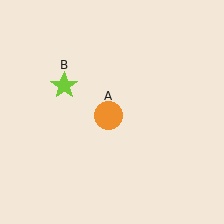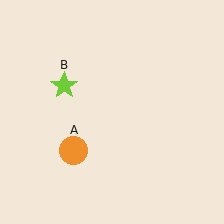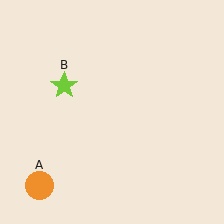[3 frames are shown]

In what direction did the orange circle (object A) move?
The orange circle (object A) moved down and to the left.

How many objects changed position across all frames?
1 object changed position: orange circle (object A).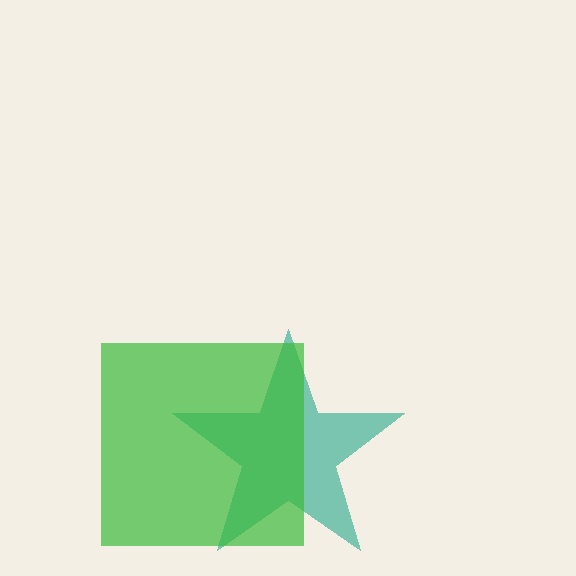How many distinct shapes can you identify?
There are 2 distinct shapes: a teal star, a green square.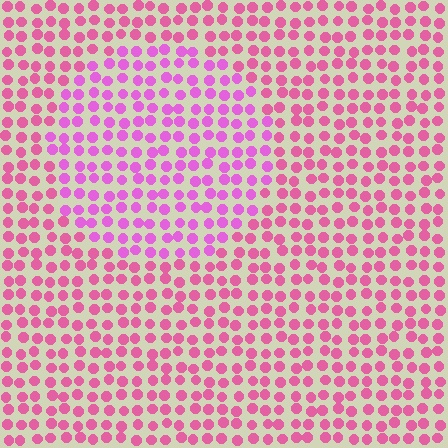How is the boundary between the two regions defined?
The boundary is defined purely by a slight shift in hue (about 27 degrees). Spacing, size, and orientation are identical on both sides.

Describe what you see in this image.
The image is filled with small pink elements in a uniform arrangement. A circle-shaped region is visible where the elements are tinted to a slightly different hue, forming a subtle color boundary.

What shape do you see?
I see a circle.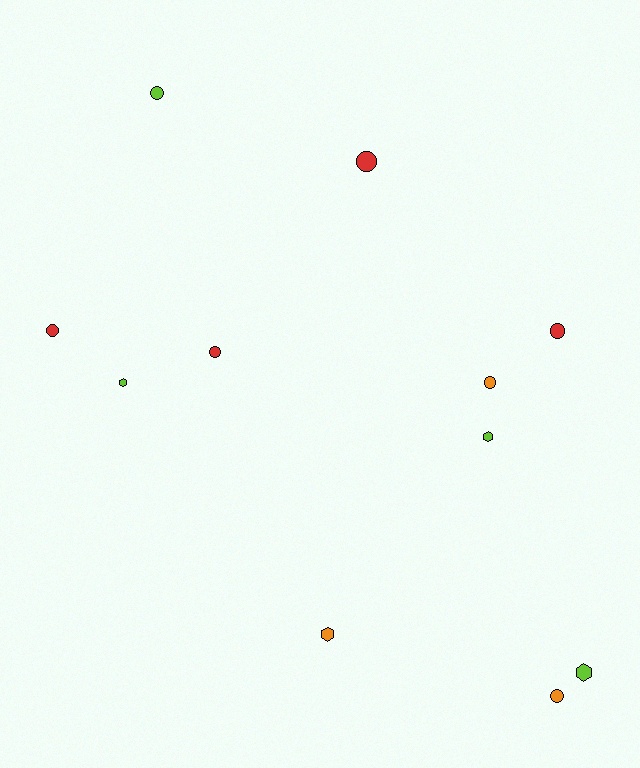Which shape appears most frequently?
Circle, with 7 objects.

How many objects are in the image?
There are 11 objects.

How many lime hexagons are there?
There are 3 lime hexagons.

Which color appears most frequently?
Red, with 4 objects.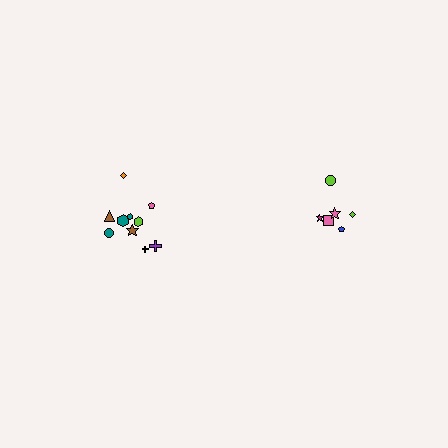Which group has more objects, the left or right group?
The left group.